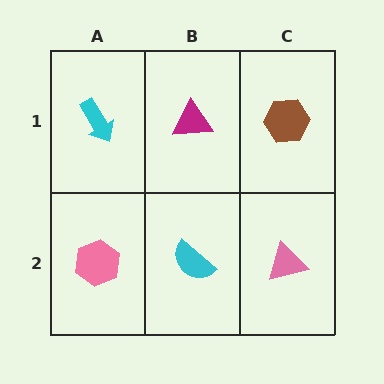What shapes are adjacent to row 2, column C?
A brown hexagon (row 1, column C), a cyan semicircle (row 2, column B).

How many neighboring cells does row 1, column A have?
2.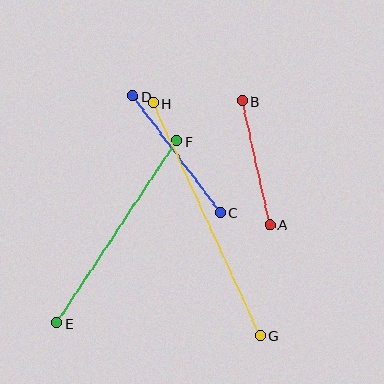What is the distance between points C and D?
The distance is approximately 146 pixels.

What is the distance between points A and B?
The distance is approximately 127 pixels.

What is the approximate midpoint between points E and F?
The midpoint is at approximately (117, 232) pixels.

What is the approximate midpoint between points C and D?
The midpoint is at approximately (177, 154) pixels.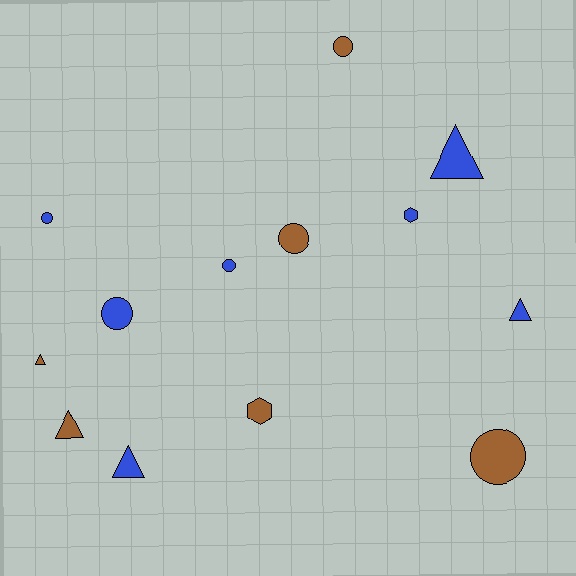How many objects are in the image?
There are 13 objects.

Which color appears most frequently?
Blue, with 7 objects.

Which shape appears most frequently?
Circle, with 6 objects.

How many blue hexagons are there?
There is 1 blue hexagon.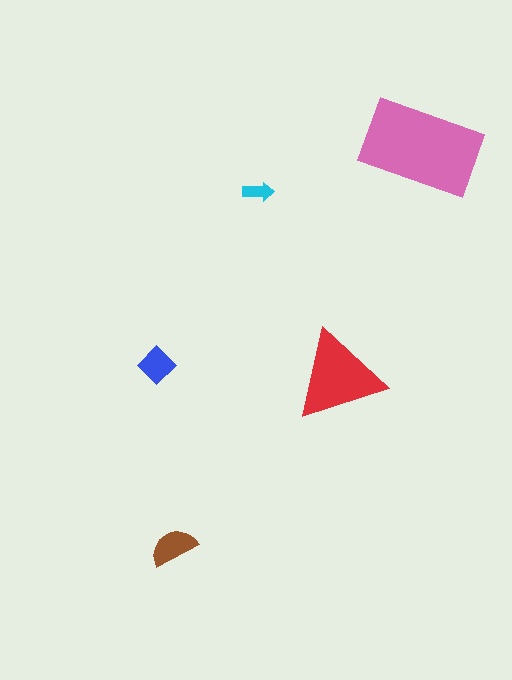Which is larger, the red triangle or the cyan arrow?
The red triangle.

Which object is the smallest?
The cyan arrow.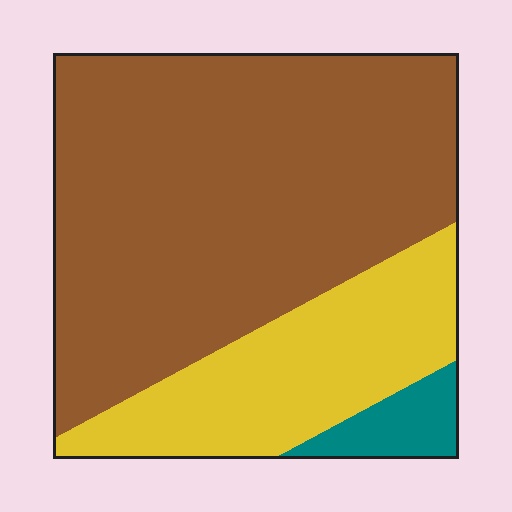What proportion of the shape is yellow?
Yellow covers 26% of the shape.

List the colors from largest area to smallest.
From largest to smallest: brown, yellow, teal.